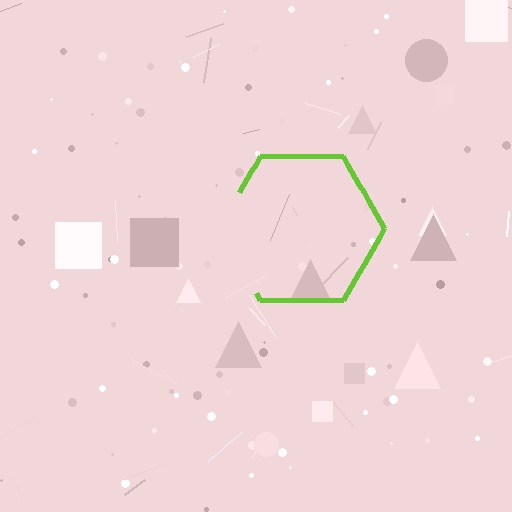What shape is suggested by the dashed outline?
The dashed outline suggests a hexagon.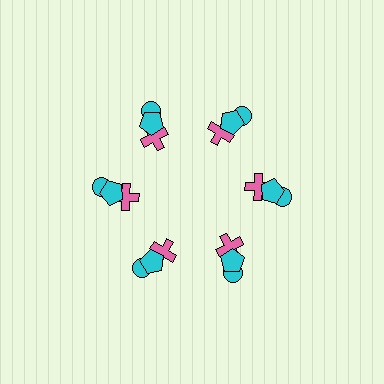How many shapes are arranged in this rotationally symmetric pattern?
There are 18 shapes, arranged in 6 groups of 3.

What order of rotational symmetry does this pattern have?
This pattern has 6-fold rotational symmetry.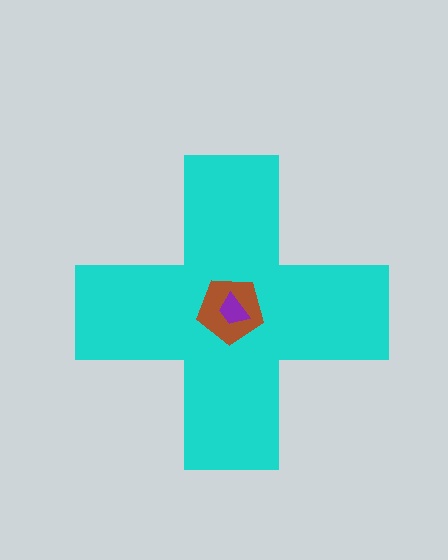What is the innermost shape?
The purple trapezoid.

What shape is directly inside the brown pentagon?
The purple trapezoid.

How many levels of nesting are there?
3.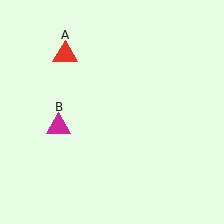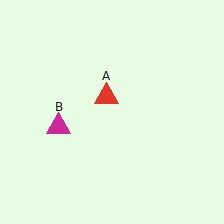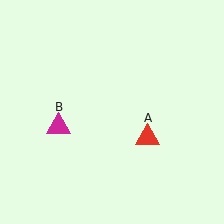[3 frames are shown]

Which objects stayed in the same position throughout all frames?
Magenta triangle (object B) remained stationary.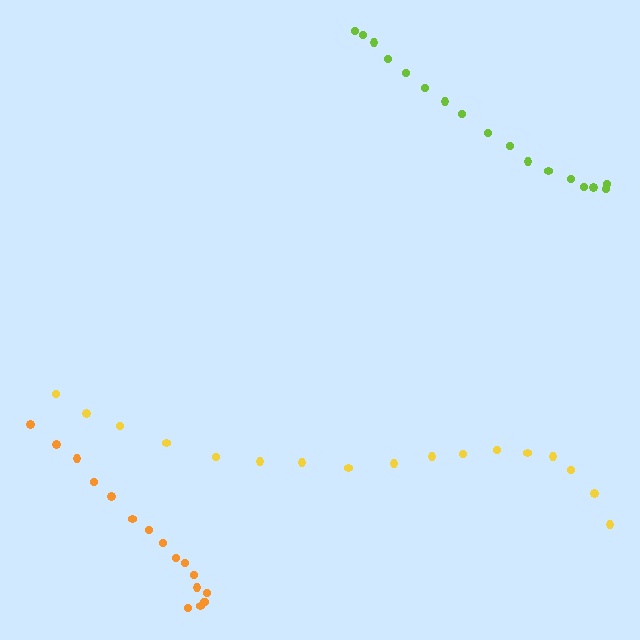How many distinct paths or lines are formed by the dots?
There are 3 distinct paths.